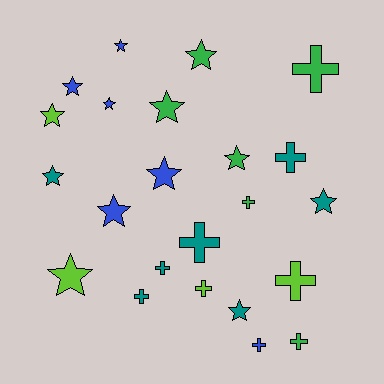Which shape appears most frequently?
Star, with 13 objects.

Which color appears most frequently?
Teal, with 7 objects.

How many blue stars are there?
There are 5 blue stars.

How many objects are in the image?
There are 23 objects.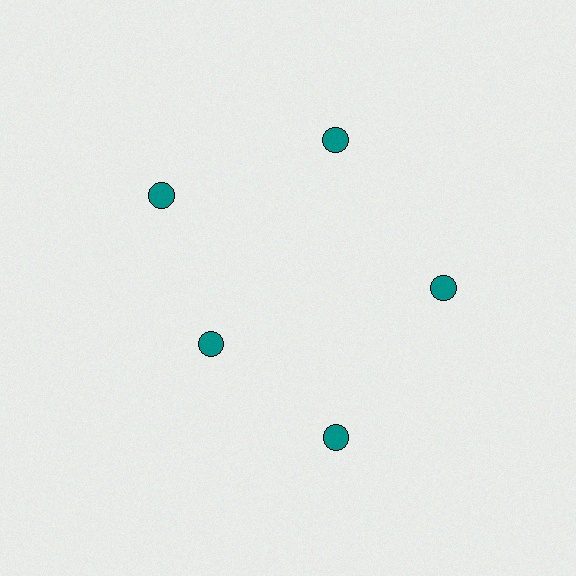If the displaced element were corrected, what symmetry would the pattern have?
It would have 5-fold rotational symmetry — the pattern would map onto itself every 72 degrees.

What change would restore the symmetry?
The symmetry would be restored by moving it outward, back onto the ring so that all 5 circles sit at equal angles and equal distance from the center.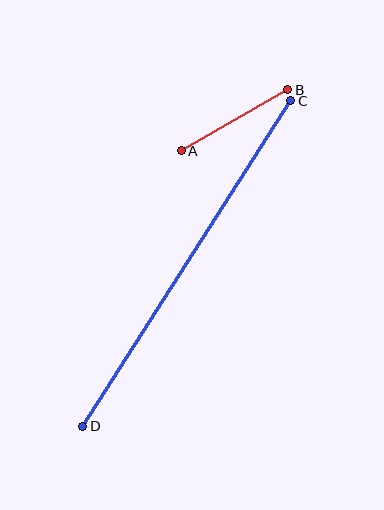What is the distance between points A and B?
The distance is approximately 123 pixels.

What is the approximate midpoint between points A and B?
The midpoint is at approximately (234, 120) pixels.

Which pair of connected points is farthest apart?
Points C and D are farthest apart.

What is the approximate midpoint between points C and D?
The midpoint is at approximately (187, 263) pixels.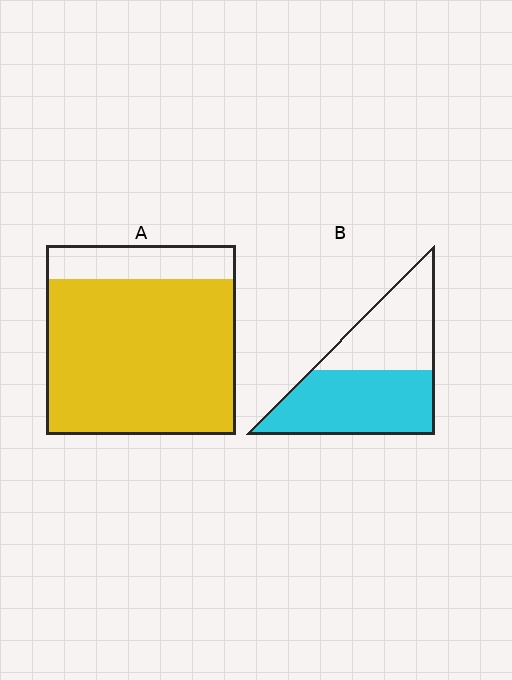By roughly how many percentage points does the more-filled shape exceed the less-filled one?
By roughly 25 percentage points (A over B).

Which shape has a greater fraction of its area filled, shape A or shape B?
Shape A.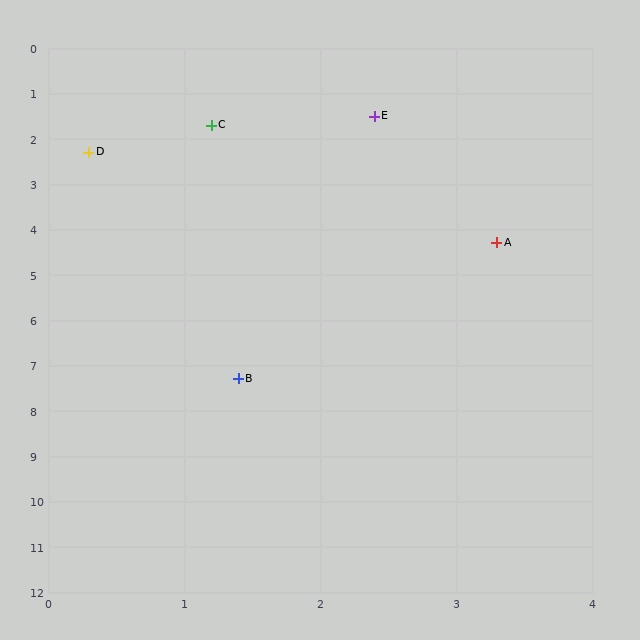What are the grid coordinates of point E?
Point E is at approximately (2.4, 1.5).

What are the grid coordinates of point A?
Point A is at approximately (3.3, 4.3).